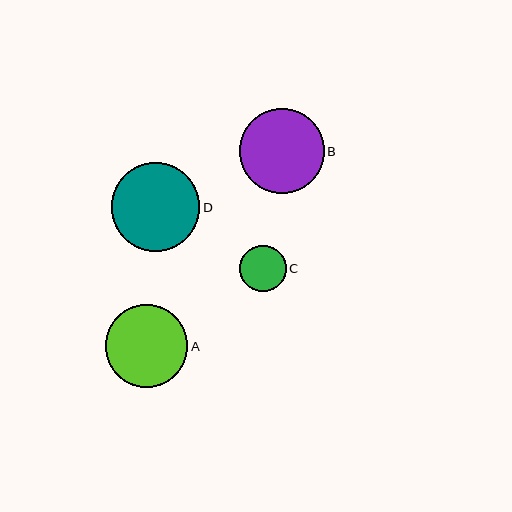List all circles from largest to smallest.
From largest to smallest: D, B, A, C.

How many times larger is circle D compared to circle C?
Circle D is approximately 1.9 times the size of circle C.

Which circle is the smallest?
Circle C is the smallest with a size of approximately 47 pixels.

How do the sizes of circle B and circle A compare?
Circle B and circle A are approximately the same size.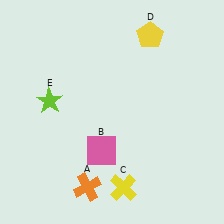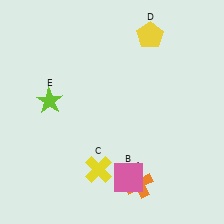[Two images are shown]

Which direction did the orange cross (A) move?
The orange cross (A) moved right.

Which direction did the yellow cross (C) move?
The yellow cross (C) moved left.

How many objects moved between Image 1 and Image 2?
3 objects moved between the two images.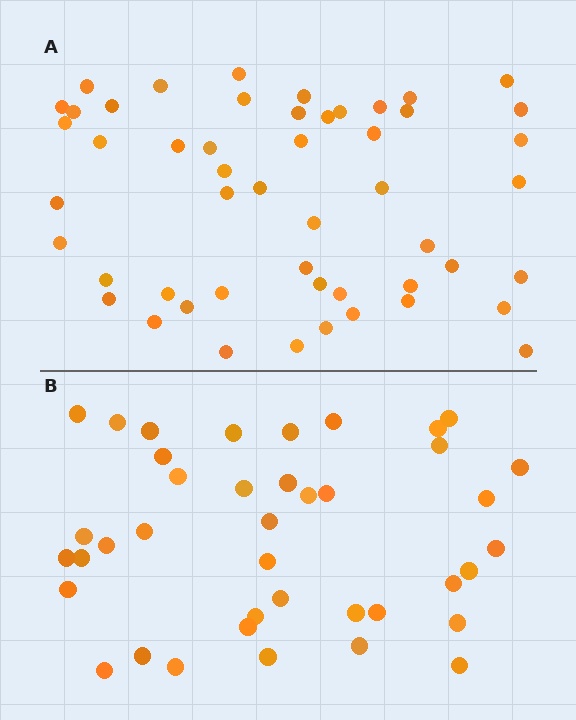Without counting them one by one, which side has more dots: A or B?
Region A (the top region) has more dots.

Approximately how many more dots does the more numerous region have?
Region A has roughly 12 or so more dots than region B.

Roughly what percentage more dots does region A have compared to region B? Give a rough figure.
About 30% more.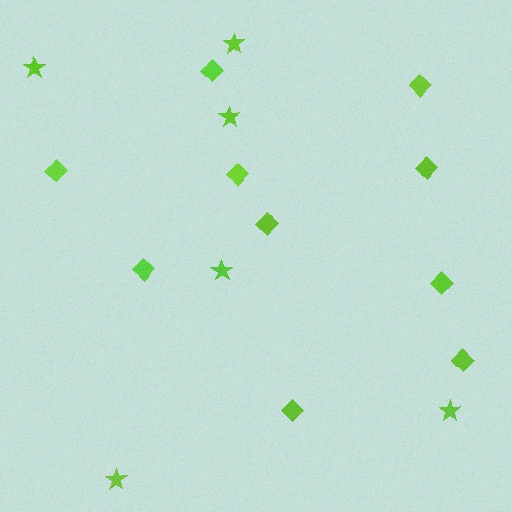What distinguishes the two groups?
There are 2 groups: one group of diamonds (10) and one group of stars (6).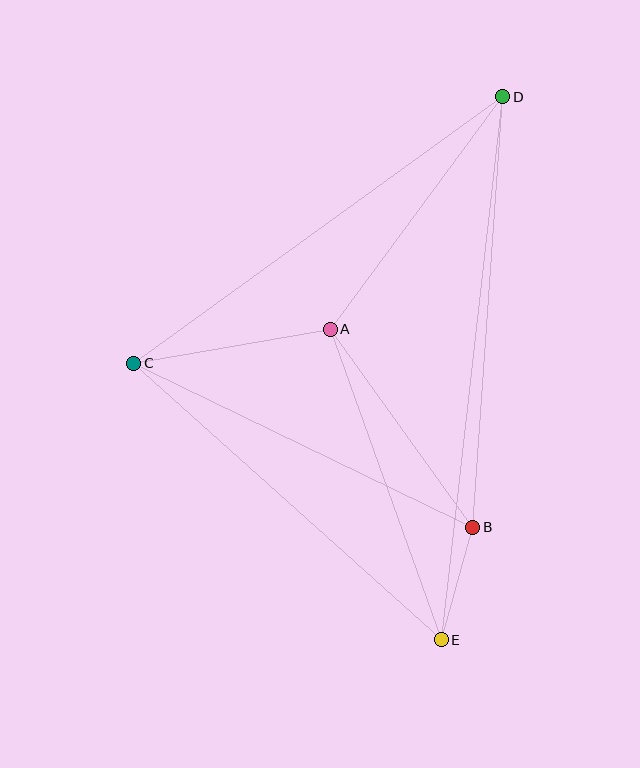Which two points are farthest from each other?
Points D and E are farthest from each other.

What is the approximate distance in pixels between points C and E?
The distance between C and E is approximately 413 pixels.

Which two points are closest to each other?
Points B and E are closest to each other.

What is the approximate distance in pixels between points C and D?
The distance between C and D is approximately 456 pixels.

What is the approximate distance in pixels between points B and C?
The distance between B and C is approximately 376 pixels.